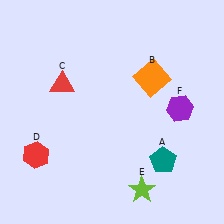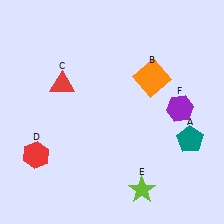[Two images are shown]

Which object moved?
The teal pentagon (A) moved right.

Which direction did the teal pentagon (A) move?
The teal pentagon (A) moved right.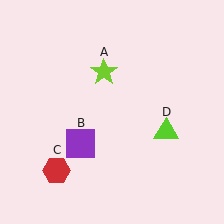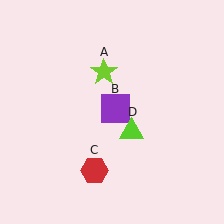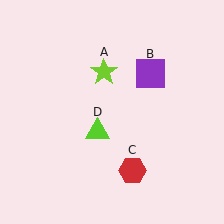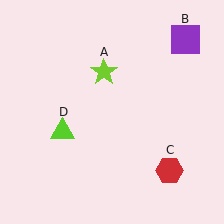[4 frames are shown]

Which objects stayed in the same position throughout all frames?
Lime star (object A) remained stationary.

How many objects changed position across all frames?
3 objects changed position: purple square (object B), red hexagon (object C), lime triangle (object D).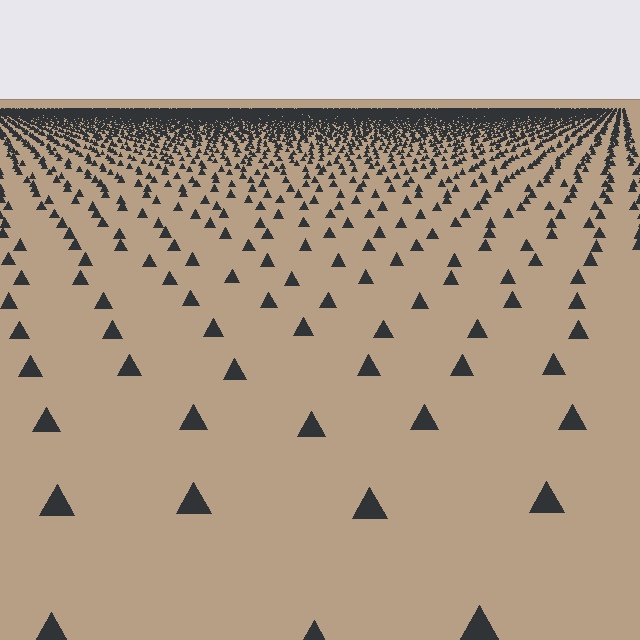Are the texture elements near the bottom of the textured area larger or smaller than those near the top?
Larger. Near the bottom, elements are closer to the viewer and appear at a bigger on-screen size.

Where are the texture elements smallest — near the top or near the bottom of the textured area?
Near the top.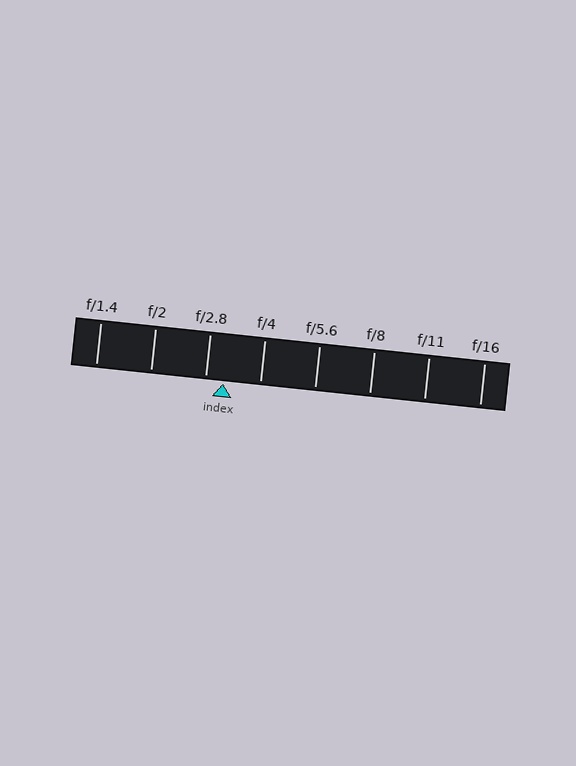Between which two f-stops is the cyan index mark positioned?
The index mark is between f/2.8 and f/4.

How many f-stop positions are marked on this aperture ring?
There are 8 f-stop positions marked.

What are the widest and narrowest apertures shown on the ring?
The widest aperture shown is f/1.4 and the narrowest is f/16.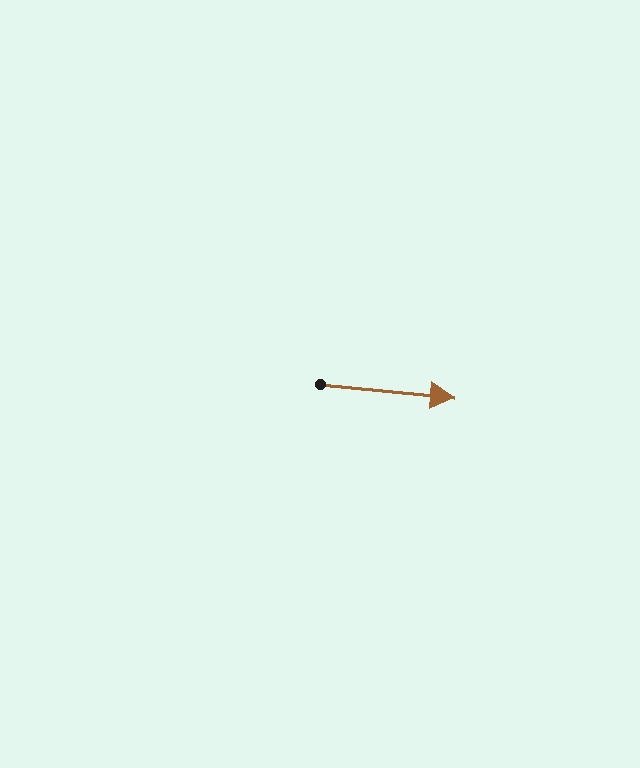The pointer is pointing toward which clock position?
Roughly 3 o'clock.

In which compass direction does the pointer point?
East.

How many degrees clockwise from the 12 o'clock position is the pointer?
Approximately 96 degrees.